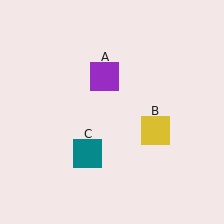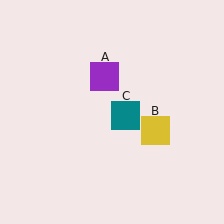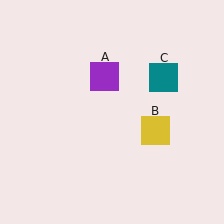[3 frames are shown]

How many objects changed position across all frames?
1 object changed position: teal square (object C).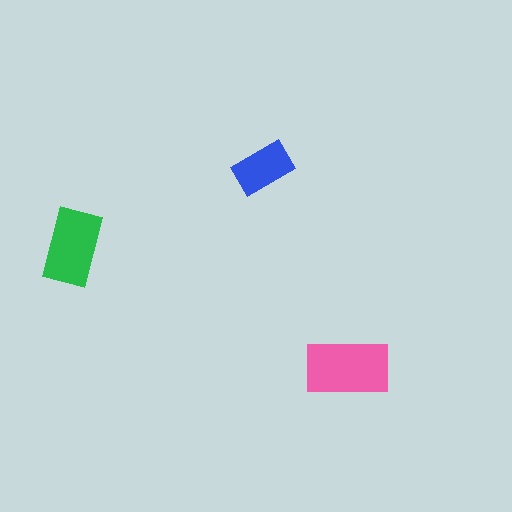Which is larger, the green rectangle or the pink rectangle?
The pink one.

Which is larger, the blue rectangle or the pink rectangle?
The pink one.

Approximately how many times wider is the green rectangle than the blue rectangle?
About 1.5 times wider.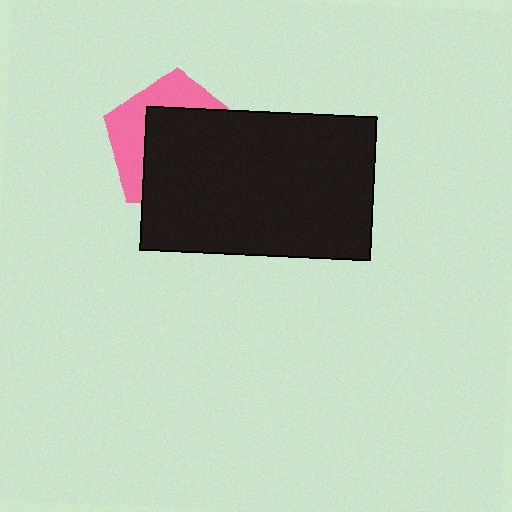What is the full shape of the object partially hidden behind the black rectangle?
The partially hidden object is a pink pentagon.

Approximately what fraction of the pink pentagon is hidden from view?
Roughly 63% of the pink pentagon is hidden behind the black rectangle.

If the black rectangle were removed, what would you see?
You would see the complete pink pentagon.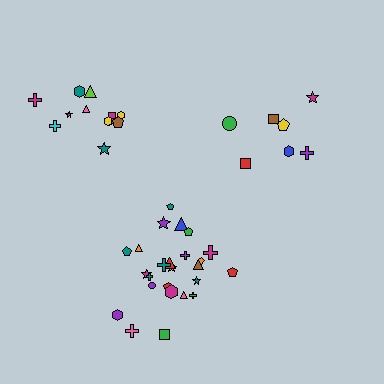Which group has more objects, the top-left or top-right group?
The top-left group.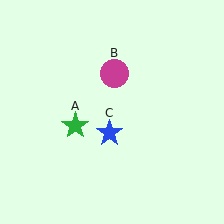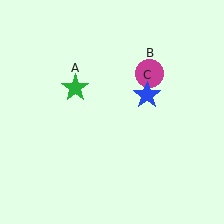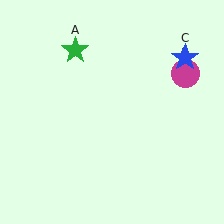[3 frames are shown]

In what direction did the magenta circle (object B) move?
The magenta circle (object B) moved right.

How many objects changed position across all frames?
3 objects changed position: green star (object A), magenta circle (object B), blue star (object C).